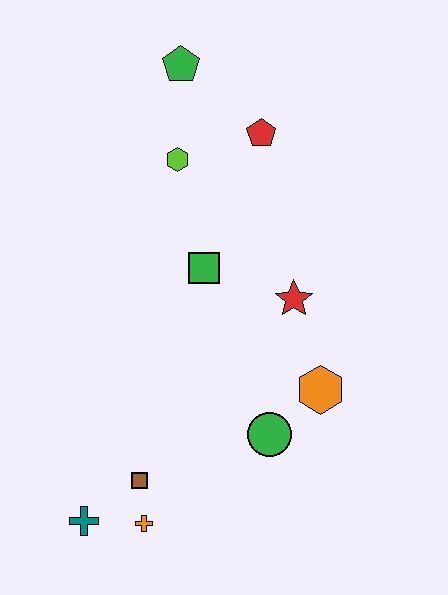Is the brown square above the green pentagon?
No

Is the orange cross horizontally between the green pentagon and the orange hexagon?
No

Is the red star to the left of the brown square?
No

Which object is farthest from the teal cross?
The green pentagon is farthest from the teal cross.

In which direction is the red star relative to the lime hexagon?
The red star is below the lime hexagon.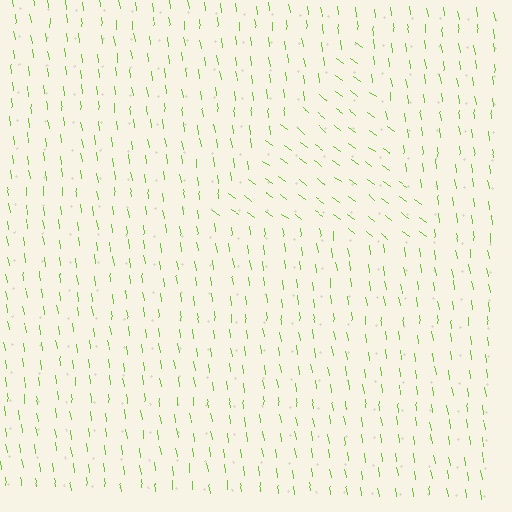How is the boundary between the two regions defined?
The boundary is defined purely by a change in line orientation (approximately 45 degrees difference). All lines are the same color and thickness.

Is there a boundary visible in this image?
Yes, there is a texture boundary formed by a change in line orientation.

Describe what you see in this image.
The image is filled with small lime line segments. A triangle region in the image has lines oriented differently from the surrounding lines, creating a visible texture boundary.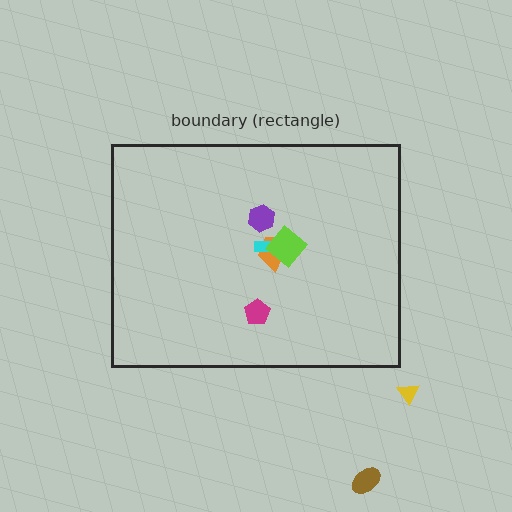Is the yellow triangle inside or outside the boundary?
Outside.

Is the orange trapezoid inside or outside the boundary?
Inside.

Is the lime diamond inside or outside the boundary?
Inside.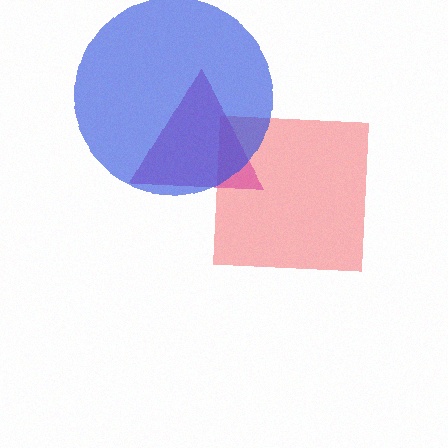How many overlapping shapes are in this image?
There are 3 overlapping shapes in the image.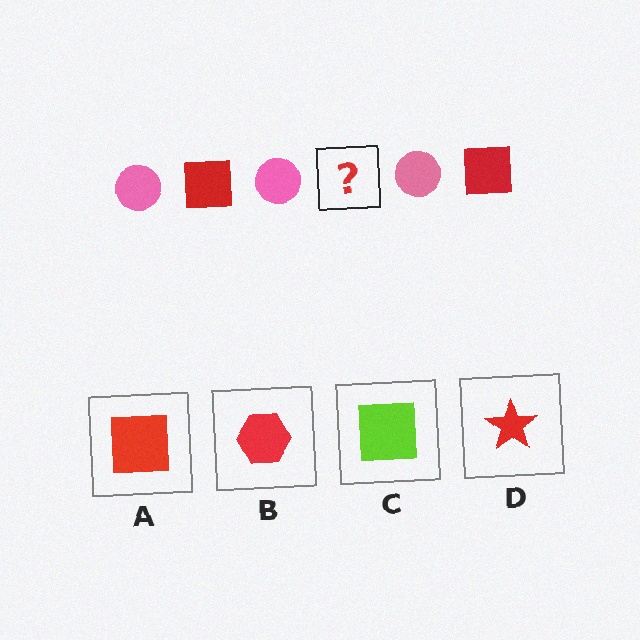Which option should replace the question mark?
Option A.